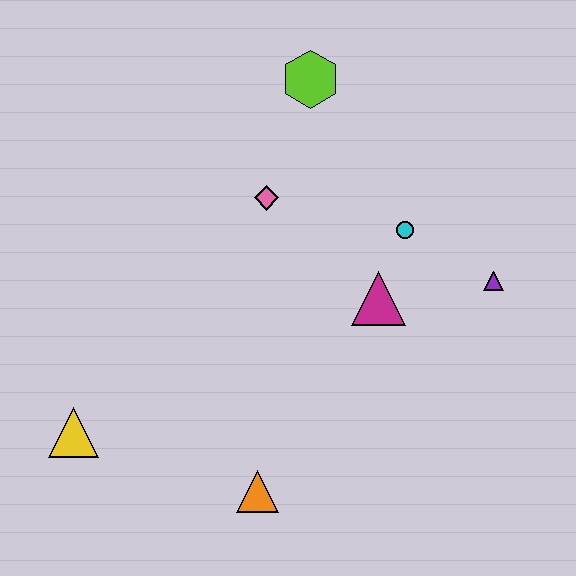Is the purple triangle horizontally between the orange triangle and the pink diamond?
No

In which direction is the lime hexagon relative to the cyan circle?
The lime hexagon is above the cyan circle.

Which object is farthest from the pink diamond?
The yellow triangle is farthest from the pink diamond.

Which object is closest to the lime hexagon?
The pink diamond is closest to the lime hexagon.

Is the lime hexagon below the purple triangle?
No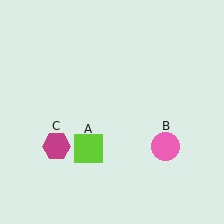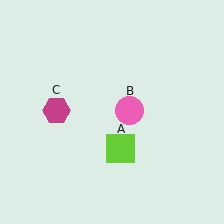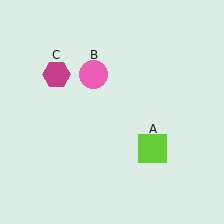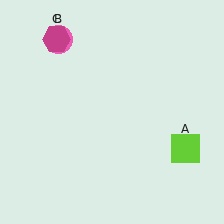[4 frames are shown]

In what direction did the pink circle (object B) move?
The pink circle (object B) moved up and to the left.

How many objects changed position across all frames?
3 objects changed position: lime square (object A), pink circle (object B), magenta hexagon (object C).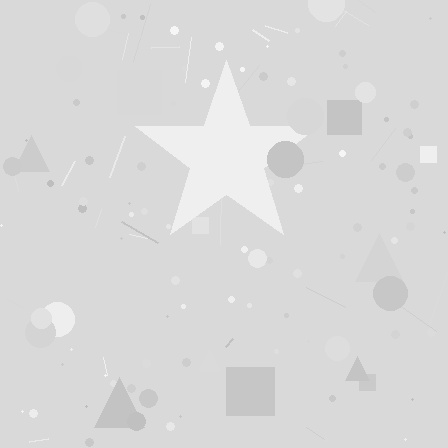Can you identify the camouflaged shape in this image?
The camouflaged shape is a star.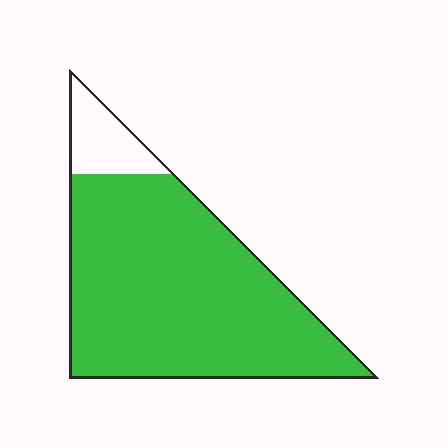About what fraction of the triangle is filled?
About seven eighths (7/8).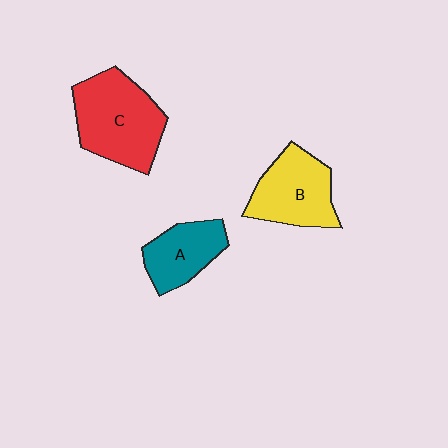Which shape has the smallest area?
Shape A (teal).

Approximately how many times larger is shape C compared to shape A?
Approximately 1.6 times.